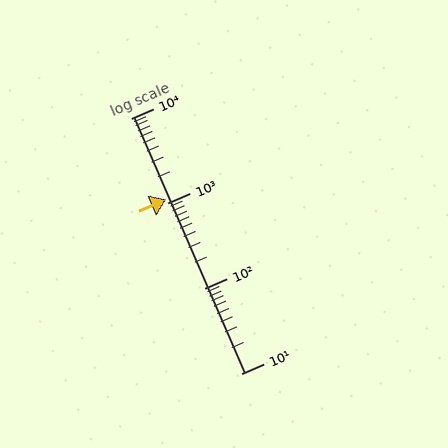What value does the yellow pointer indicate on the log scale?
The pointer indicates approximately 1100.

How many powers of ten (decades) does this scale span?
The scale spans 3 decades, from 10 to 10000.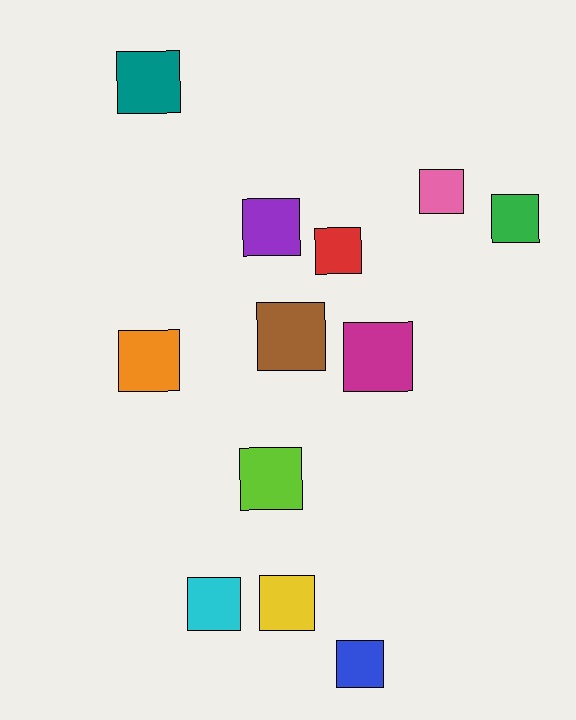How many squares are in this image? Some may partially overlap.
There are 12 squares.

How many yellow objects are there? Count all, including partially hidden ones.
There is 1 yellow object.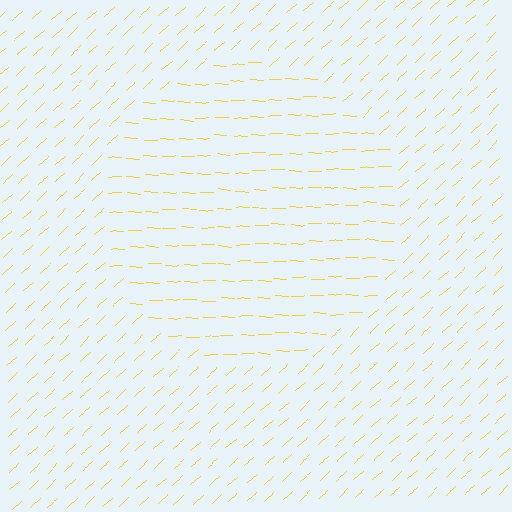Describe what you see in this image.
The image is filled with small yellow line segments. A circle region in the image has lines oriented differently from the surrounding lines, creating a visible texture boundary.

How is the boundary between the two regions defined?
The boundary is defined purely by a change in line orientation (approximately 45 degrees difference). All lines are the same color and thickness.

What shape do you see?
I see a circle.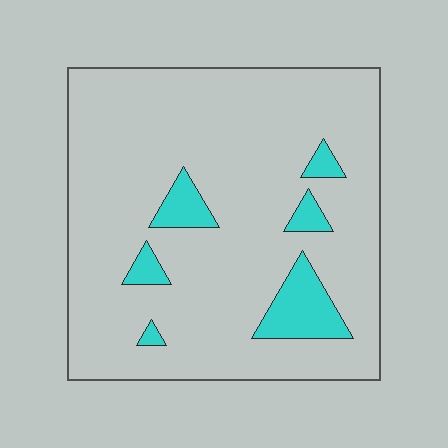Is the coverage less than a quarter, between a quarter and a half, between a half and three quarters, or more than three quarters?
Less than a quarter.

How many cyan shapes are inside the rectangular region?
6.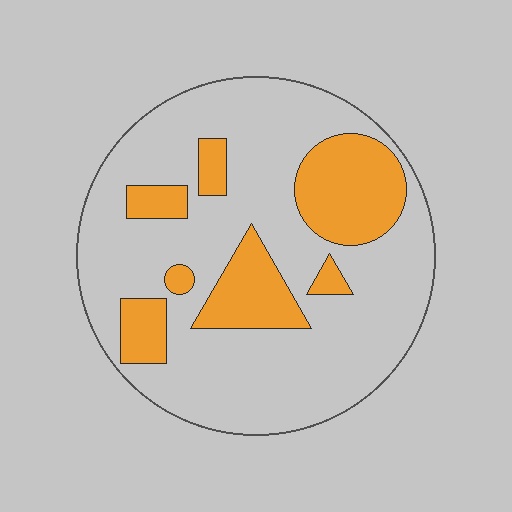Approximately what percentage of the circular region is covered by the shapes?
Approximately 25%.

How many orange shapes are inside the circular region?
7.